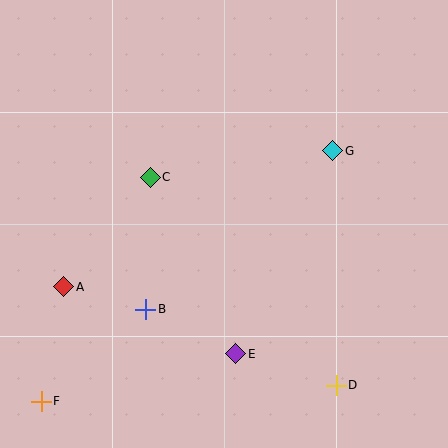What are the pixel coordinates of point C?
Point C is at (150, 177).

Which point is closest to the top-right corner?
Point G is closest to the top-right corner.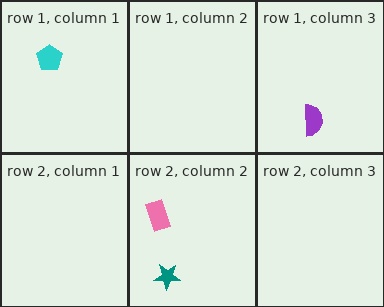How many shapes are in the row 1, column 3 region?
1.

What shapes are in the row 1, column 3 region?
The purple semicircle.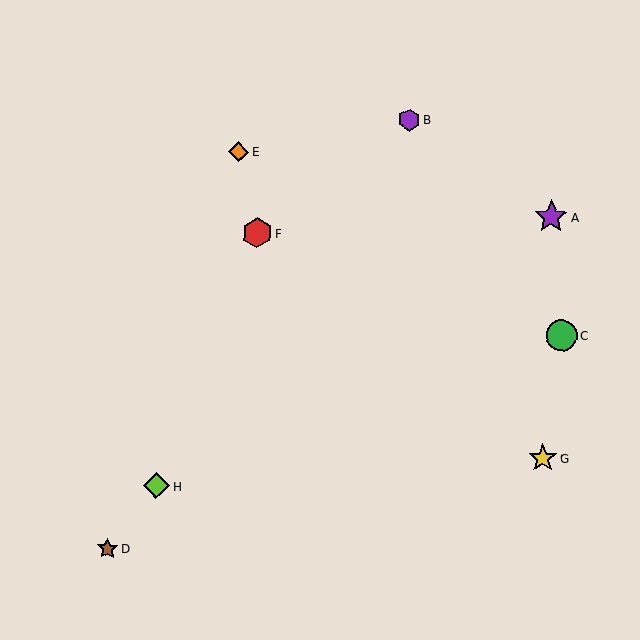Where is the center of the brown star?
The center of the brown star is at (107, 549).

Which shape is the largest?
The purple star (labeled A) is the largest.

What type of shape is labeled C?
Shape C is a green circle.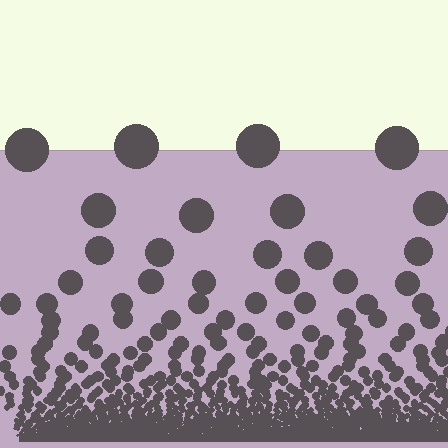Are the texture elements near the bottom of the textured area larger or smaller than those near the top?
Smaller. The gradient is inverted — elements near the bottom are smaller and denser.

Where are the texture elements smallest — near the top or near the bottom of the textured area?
Near the bottom.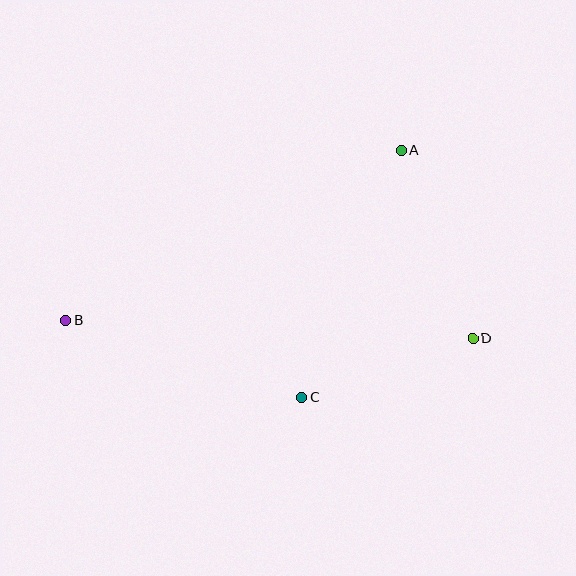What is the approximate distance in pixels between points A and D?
The distance between A and D is approximately 201 pixels.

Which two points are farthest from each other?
Points B and D are farthest from each other.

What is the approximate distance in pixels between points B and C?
The distance between B and C is approximately 248 pixels.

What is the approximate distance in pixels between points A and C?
The distance between A and C is approximately 266 pixels.